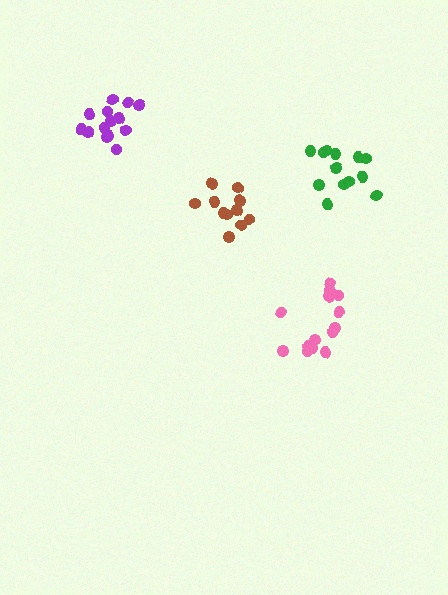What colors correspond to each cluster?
The clusters are colored: pink, green, purple, brown.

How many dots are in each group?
Group 1: 14 dots, Group 2: 13 dots, Group 3: 14 dots, Group 4: 11 dots (52 total).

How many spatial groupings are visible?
There are 4 spatial groupings.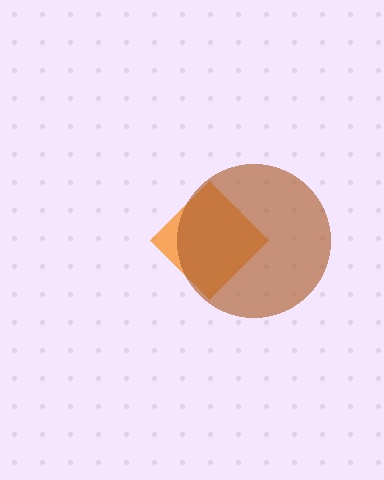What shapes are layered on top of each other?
The layered shapes are: an orange diamond, a brown circle.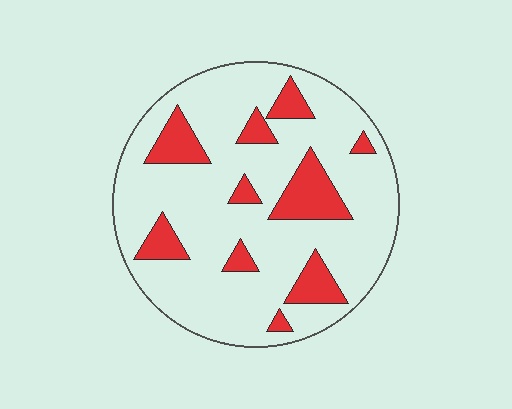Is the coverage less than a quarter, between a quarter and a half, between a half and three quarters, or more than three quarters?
Less than a quarter.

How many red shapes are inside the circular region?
10.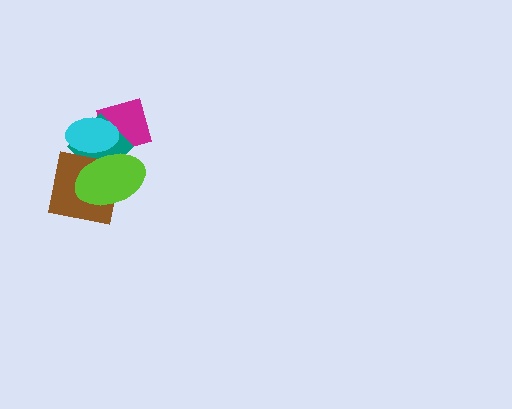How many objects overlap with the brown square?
3 objects overlap with the brown square.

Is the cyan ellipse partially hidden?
No, no other shape covers it.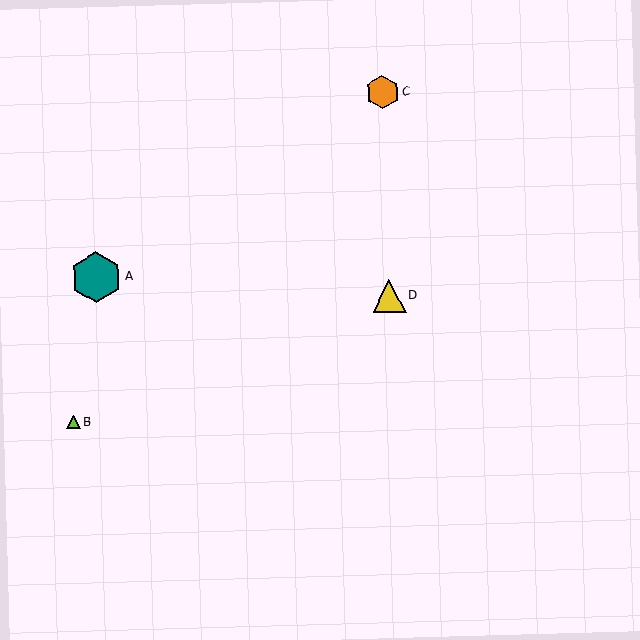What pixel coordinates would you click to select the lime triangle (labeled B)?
Click at (73, 422) to select the lime triangle B.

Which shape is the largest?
The teal hexagon (labeled A) is the largest.